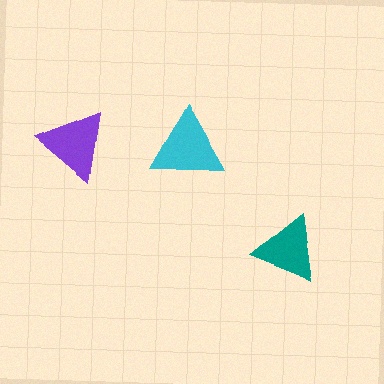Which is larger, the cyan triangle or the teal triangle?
The cyan one.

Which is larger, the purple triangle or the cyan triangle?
The cyan one.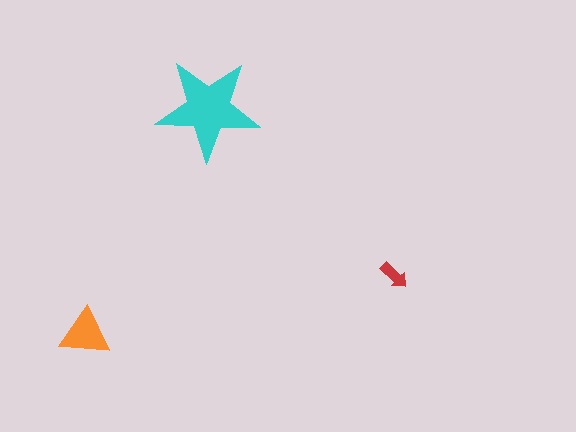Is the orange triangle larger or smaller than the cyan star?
Smaller.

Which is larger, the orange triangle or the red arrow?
The orange triangle.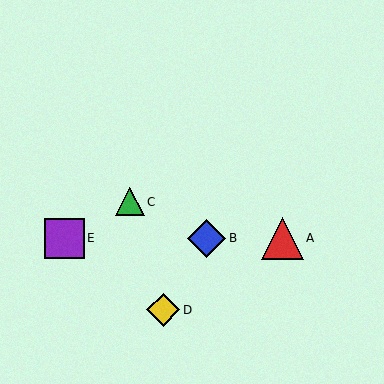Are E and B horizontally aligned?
Yes, both are at y≈238.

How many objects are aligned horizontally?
3 objects (A, B, E) are aligned horizontally.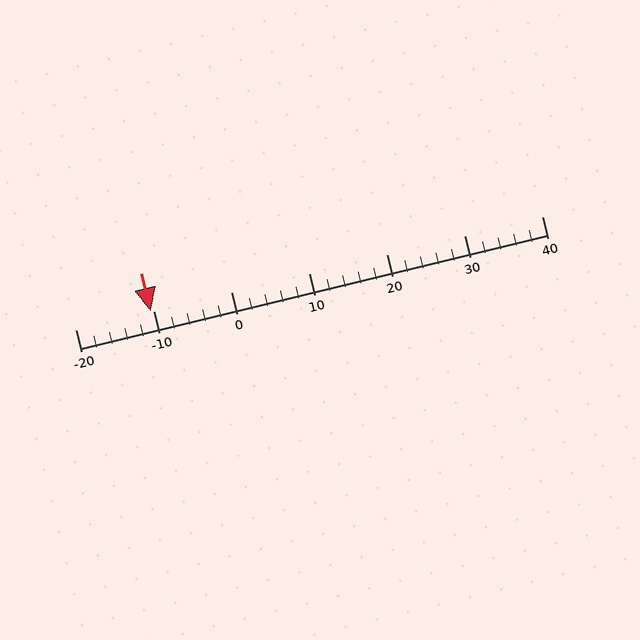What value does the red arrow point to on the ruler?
The red arrow points to approximately -10.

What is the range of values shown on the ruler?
The ruler shows values from -20 to 40.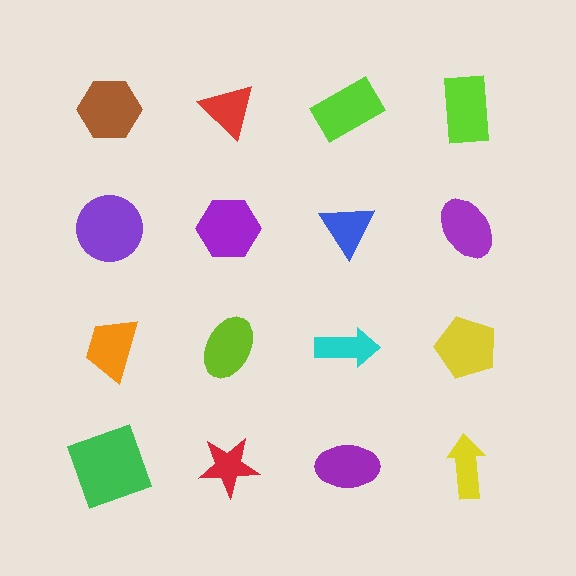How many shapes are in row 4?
4 shapes.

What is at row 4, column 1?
A green square.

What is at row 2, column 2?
A purple hexagon.